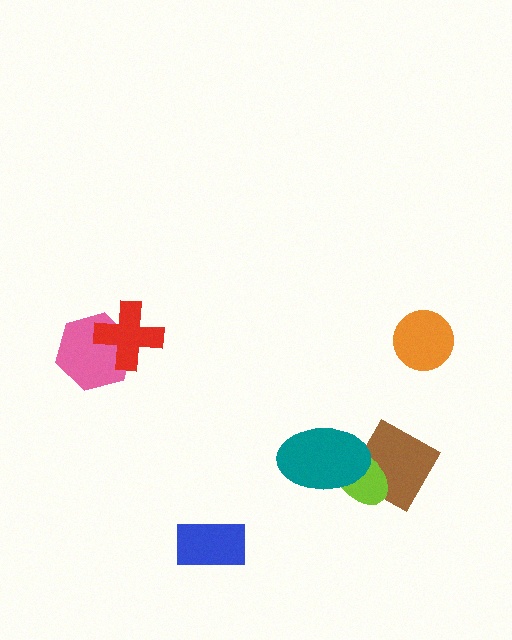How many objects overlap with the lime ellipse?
2 objects overlap with the lime ellipse.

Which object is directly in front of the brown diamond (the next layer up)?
The lime ellipse is directly in front of the brown diamond.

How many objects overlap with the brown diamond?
2 objects overlap with the brown diamond.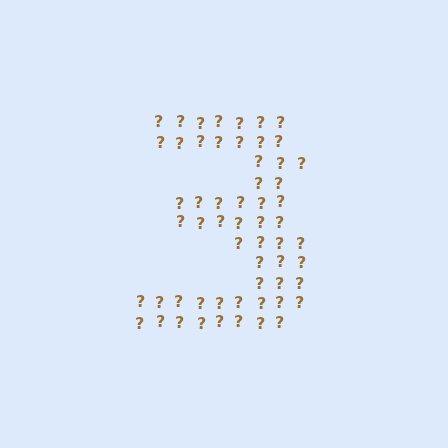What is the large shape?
The large shape is the digit 3.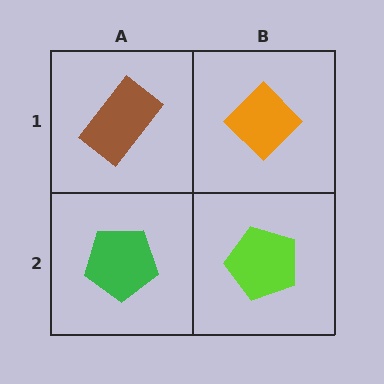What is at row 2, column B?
A lime pentagon.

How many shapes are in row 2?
2 shapes.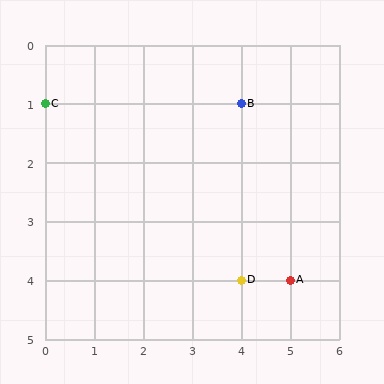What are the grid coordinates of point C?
Point C is at grid coordinates (0, 1).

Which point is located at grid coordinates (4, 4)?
Point D is at (4, 4).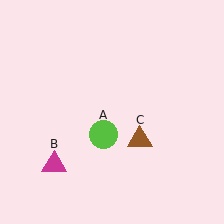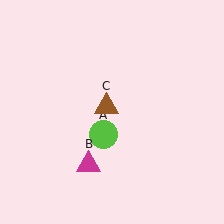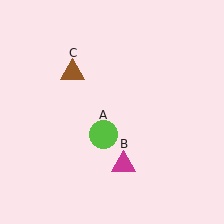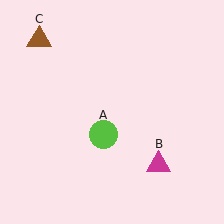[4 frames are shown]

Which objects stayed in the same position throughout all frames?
Lime circle (object A) remained stationary.